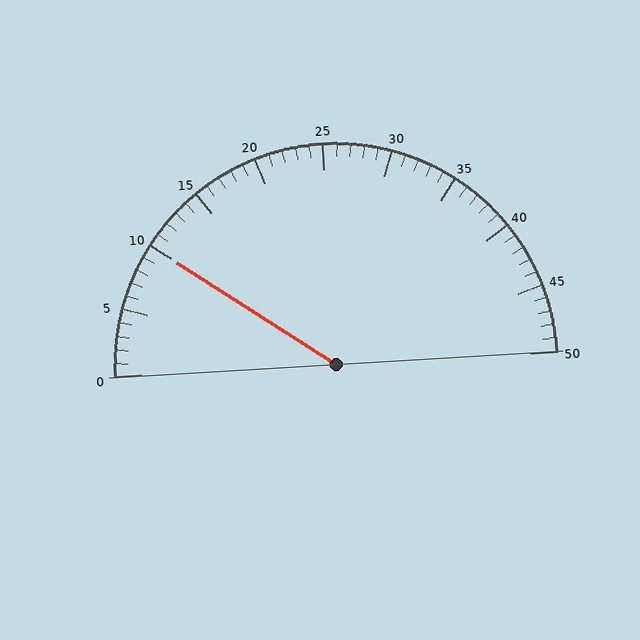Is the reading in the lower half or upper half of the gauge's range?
The reading is in the lower half of the range (0 to 50).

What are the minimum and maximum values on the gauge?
The gauge ranges from 0 to 50.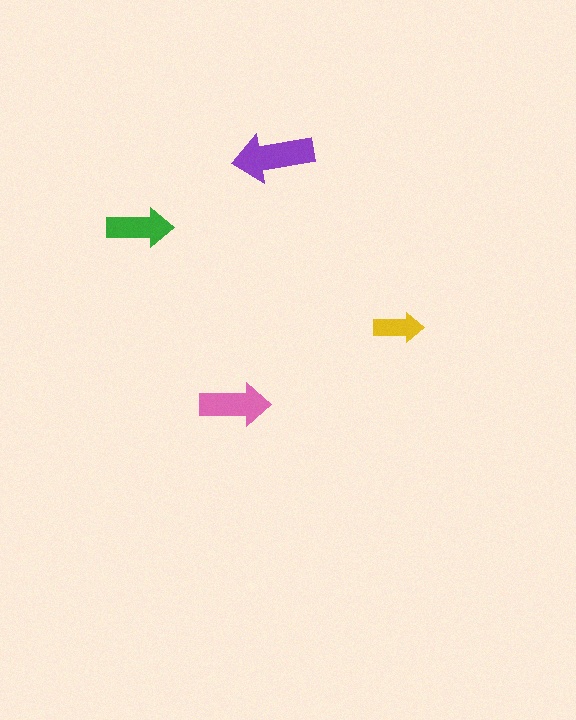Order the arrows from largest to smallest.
the purple one, the pink one, the green one, the yellow one.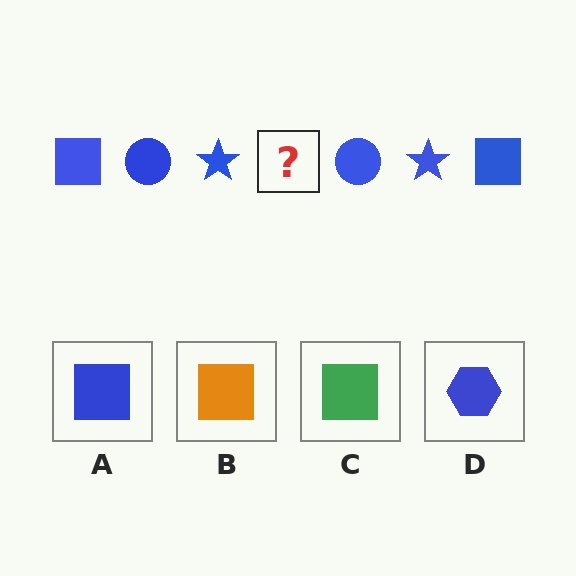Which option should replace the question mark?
Option A.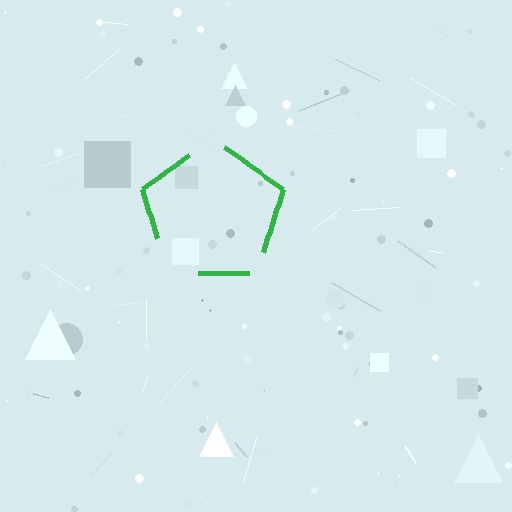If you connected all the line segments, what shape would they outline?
They would outline a pentagon.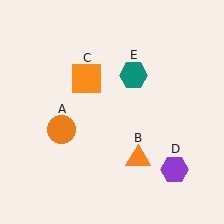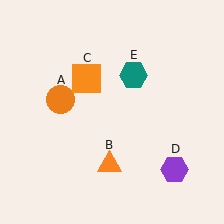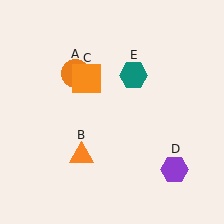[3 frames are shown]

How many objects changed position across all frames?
2 objects changed position: orange circle (object A), orange triangle (object B).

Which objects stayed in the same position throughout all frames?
Orange square (object C) and purple hexagon (object D) and teal hexagon (object E) remained stationary.